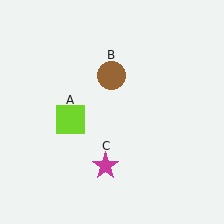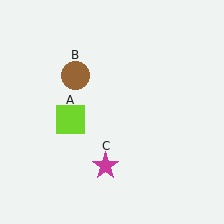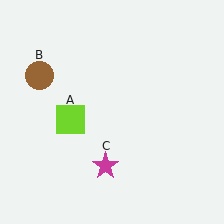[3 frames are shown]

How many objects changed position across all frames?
1 object changed position: brown circle (object B).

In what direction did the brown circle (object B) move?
The brown circle (object B) moved left.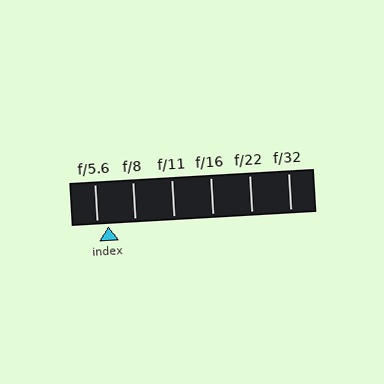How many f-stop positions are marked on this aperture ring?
There are 6 f-stop positions marked.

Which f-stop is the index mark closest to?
The index mark is closest to f/5.6.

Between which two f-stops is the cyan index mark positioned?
The index mark is between f/5.6 and f/8.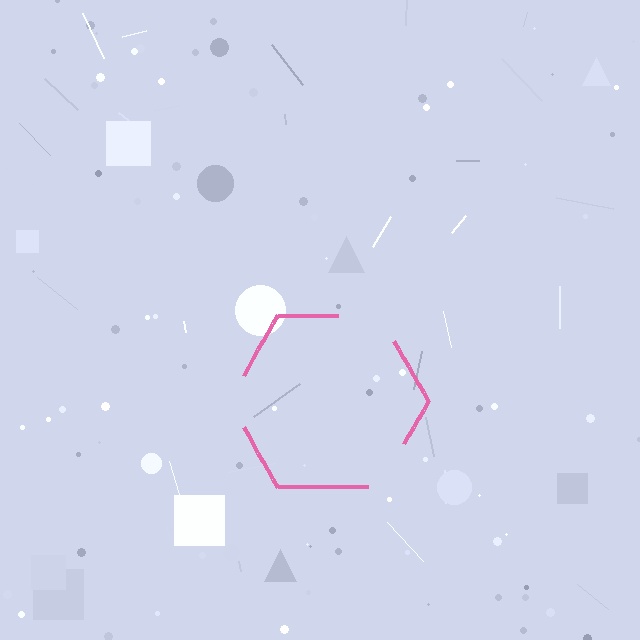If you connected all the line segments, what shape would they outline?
They would outline a hexagon.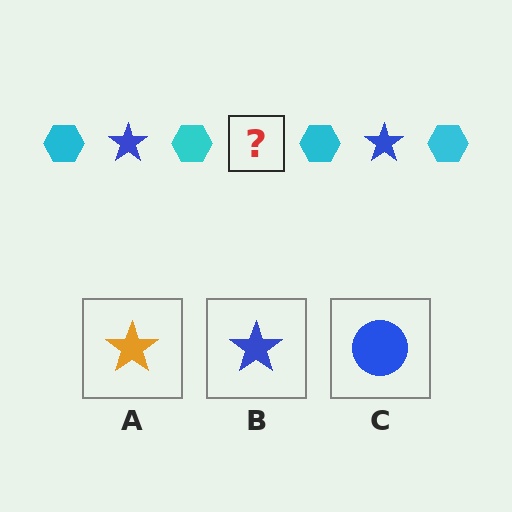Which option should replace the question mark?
Option B.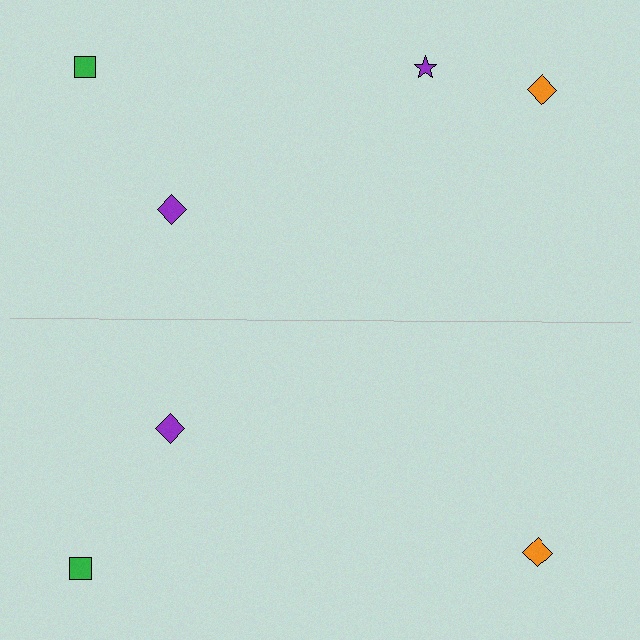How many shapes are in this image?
There are 7 shapes in this image.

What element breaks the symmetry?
A purple star is missing from the bottom side.